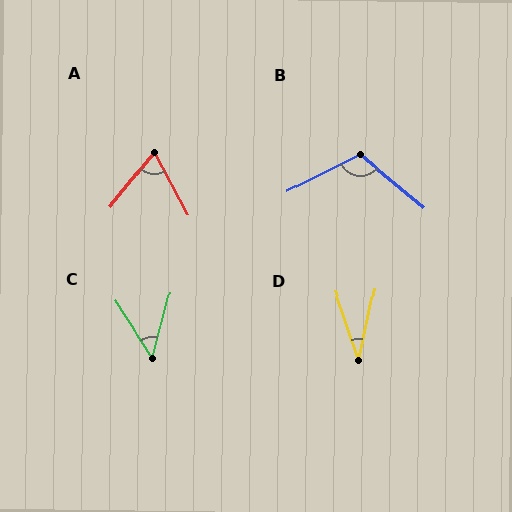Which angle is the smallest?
D, at approximately 31 degrees.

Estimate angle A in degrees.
Approximately 66 degrees.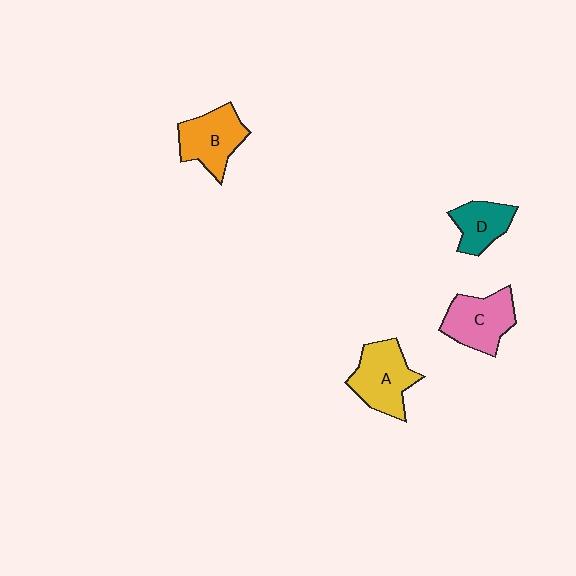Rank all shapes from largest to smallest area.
From largest to smallest: A (yellow), C (pink), B (orange), D (teal).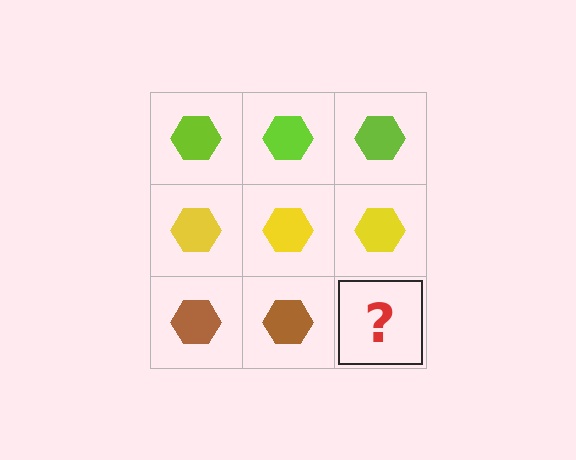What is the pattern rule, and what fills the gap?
The rule is that each row has a consistent color. The gap should be filled with a brown hexagon.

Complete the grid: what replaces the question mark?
The question mark should be replaced with a brown hexagon.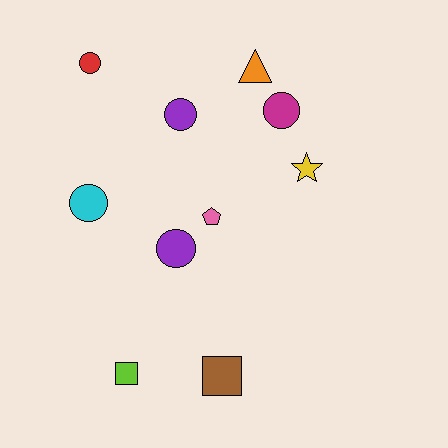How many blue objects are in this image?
There are no blue objects.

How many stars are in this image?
There is 1 star.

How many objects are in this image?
There are 10 objects.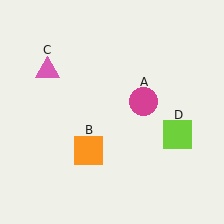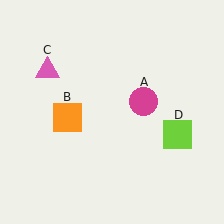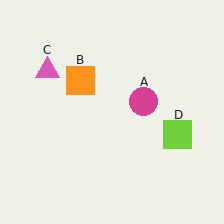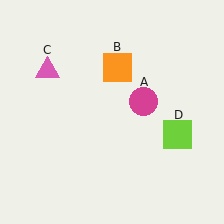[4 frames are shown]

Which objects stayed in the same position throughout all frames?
Magenta circle (object A) and pink triangle (object C) and lime square (object D) remained stationary.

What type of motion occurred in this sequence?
The orange square (object B) rotated clockwise around the center of the scene.